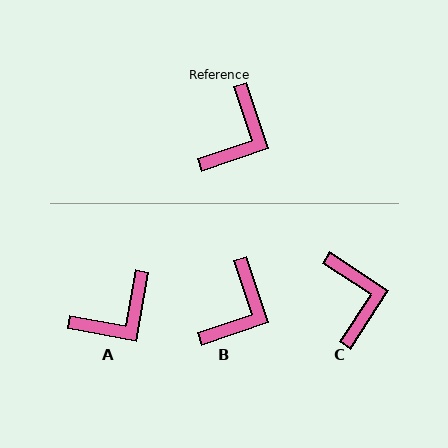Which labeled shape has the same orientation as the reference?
B.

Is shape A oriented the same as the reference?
No, it is off by about 29 degrees.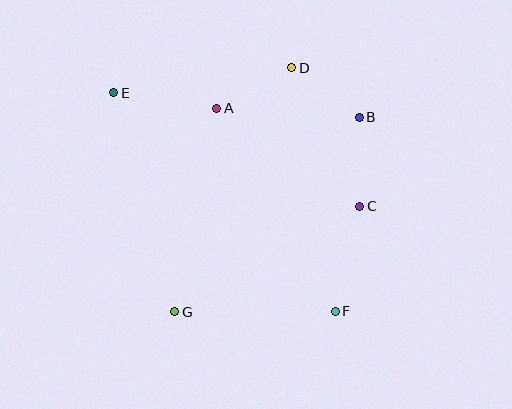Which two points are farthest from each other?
Points E and F are farthest from each other.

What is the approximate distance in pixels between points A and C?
The distance between A and C is approximately 173 pixels.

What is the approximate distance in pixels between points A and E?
The distance between A and E is approximately 105 pixels.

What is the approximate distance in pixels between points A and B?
The distance between A and B is approximately 143 pixels.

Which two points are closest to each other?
Points B and D are closest to each other.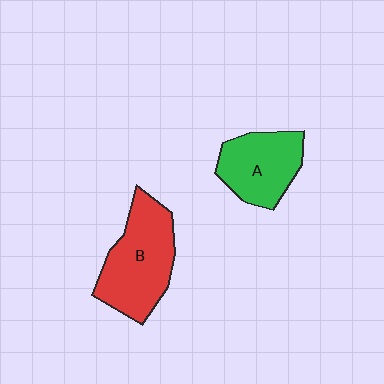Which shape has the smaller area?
Shape A (green).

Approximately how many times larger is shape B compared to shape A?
Approximately 1.3 times.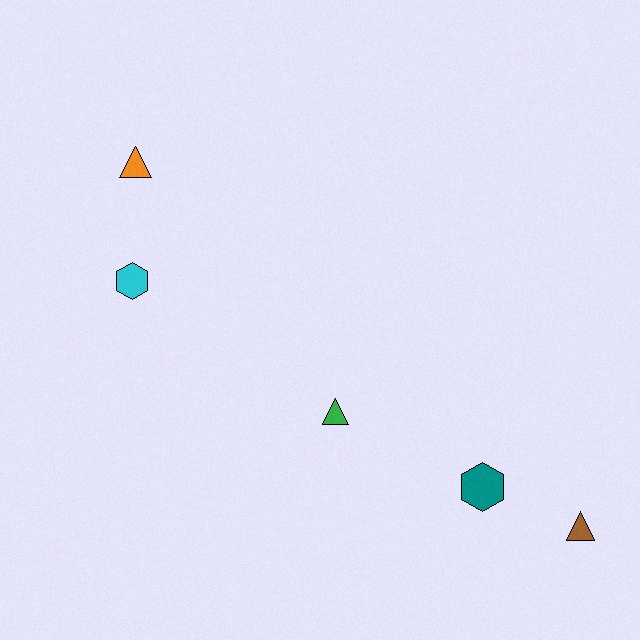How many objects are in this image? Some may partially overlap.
There are 5 objects.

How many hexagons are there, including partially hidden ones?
There are 2 hexagons.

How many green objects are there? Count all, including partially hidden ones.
There is 1 green object.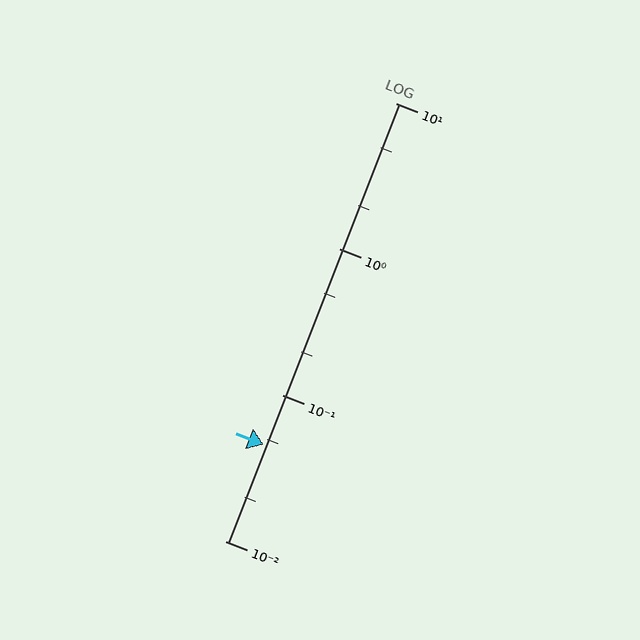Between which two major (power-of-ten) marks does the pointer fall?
The pointer is between 0.01 and 0.1.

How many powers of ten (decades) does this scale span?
The scale spans 3 decades, from 0.01 to 10.